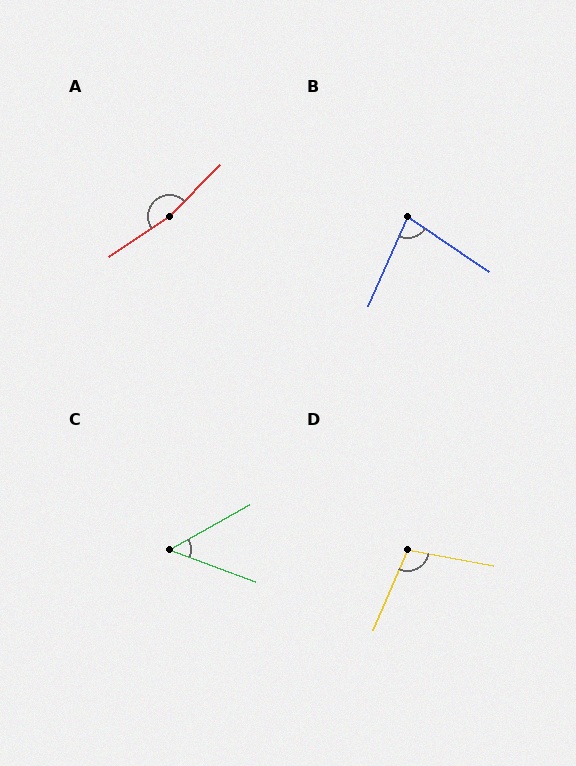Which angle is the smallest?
C, at approximately 49 degrees.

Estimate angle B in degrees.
Approximately 79 degrees.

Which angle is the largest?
A, at approximately 169 degrees.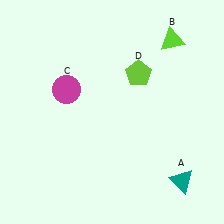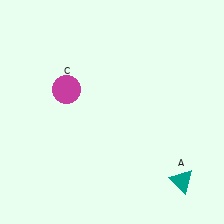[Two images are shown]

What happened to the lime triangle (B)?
The lime triangle (B) was removed in Image 2. It was in the top-right area of Image 1.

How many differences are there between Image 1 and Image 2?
There are 2 differences between the two images.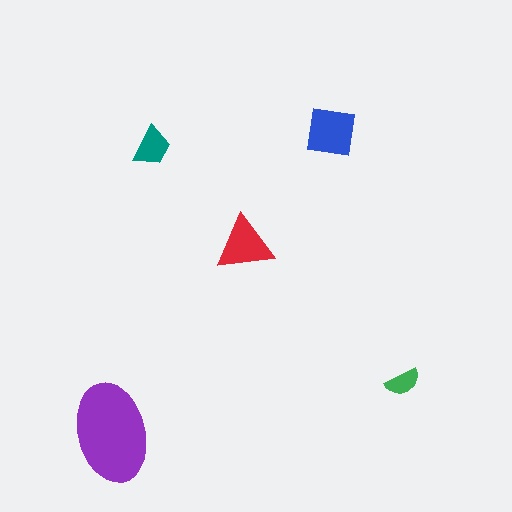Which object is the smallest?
The green semicircle.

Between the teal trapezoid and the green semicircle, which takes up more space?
The teal trapezoid.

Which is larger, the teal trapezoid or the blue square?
The blue square.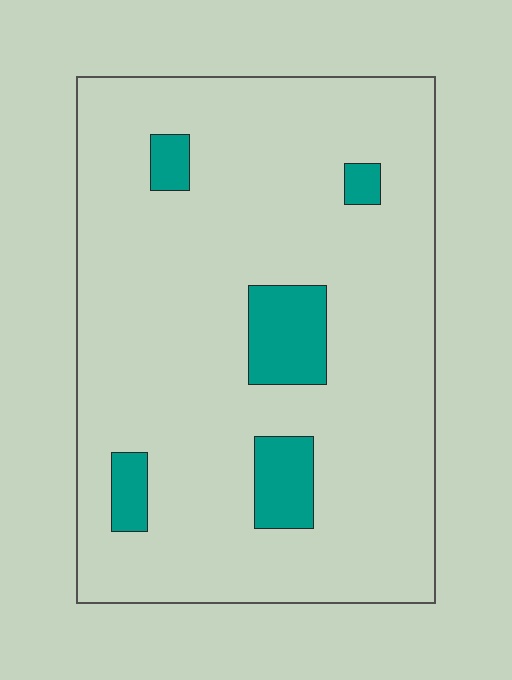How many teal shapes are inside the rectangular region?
5.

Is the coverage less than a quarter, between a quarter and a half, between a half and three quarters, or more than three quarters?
Less than a quarter.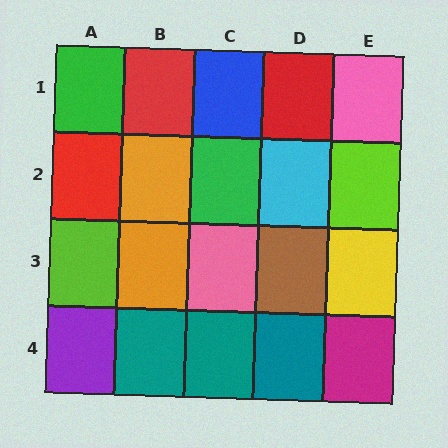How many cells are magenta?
1 cell is magenta.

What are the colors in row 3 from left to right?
Lime, orange, pink, brown, yellow.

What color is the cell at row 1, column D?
Red.